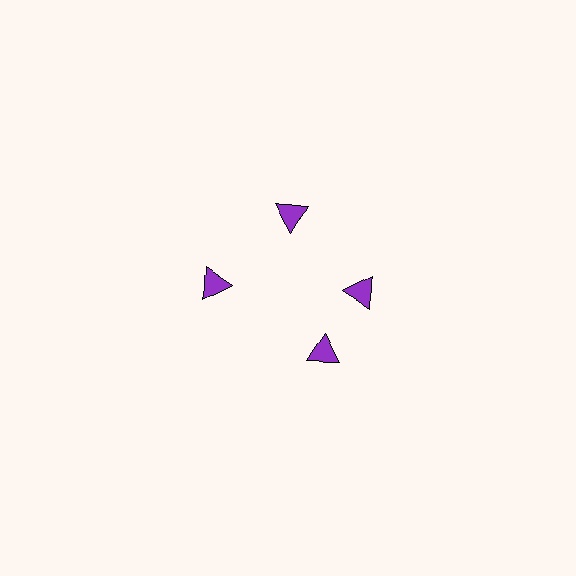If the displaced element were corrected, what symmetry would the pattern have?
It would have 4-fold rotational symmetry — the pattern would map onto itself every 90 degrees.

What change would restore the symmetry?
The symmetry would be restored by rotating it back into even spacing with its neighbors so that all 4 triangles sit at equal angles and equal distance from the center.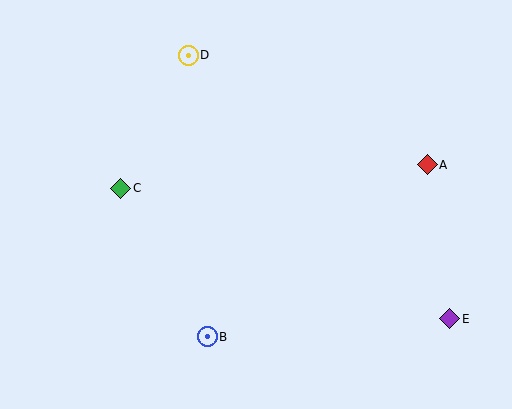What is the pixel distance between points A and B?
The distance between A and B is 279 pixels.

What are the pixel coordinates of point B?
Point B is at (207, 337).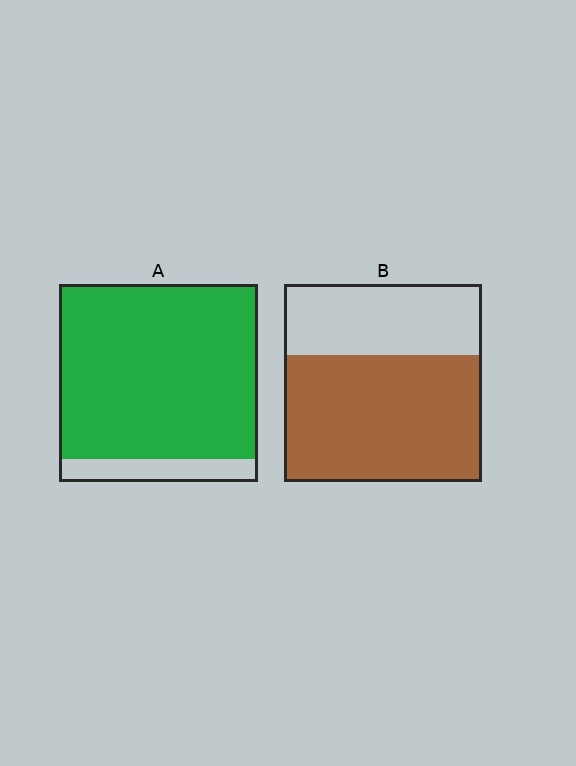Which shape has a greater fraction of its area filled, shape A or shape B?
Shape A.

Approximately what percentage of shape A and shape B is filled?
A is approximately 90% and B is approximately 65%.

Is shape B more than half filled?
Yes.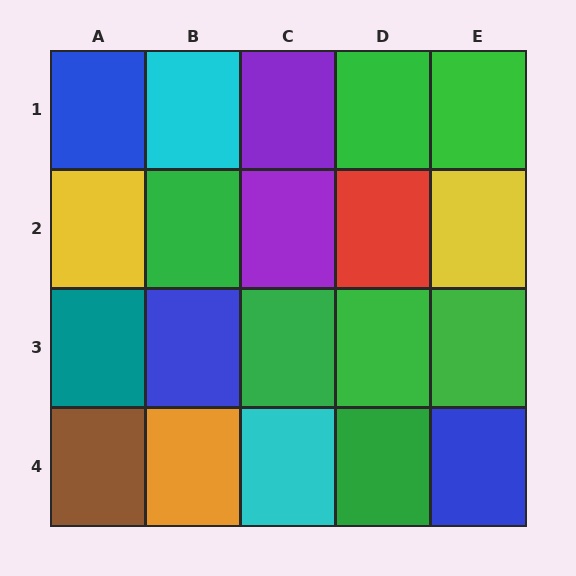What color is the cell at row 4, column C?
Cyan.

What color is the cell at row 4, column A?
Brown.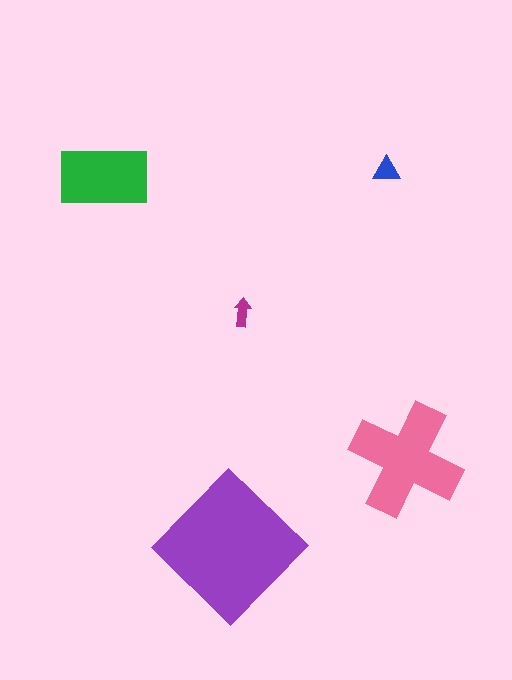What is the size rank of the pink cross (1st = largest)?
2nd.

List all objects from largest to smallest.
The purple diamond, the pink cross, the green rectangle, the blue triangle, the magenta arrow.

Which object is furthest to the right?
The pink cross is rightmost.